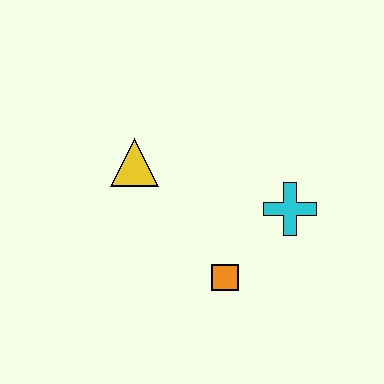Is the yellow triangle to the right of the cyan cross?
No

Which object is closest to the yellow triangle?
The orange square is closest to the yellow triangle.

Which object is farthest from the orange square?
The yellow triangle is farthest from the orange square.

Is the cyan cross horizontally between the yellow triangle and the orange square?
No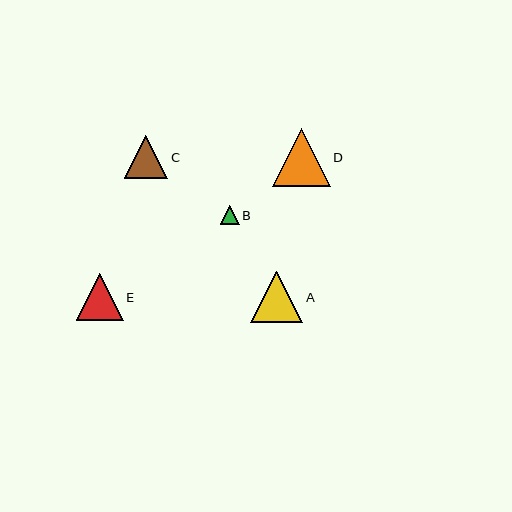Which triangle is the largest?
Triangle D is the largest with a size of approximately 58 pixels.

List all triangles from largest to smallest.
From largest to smallest: D, A, E, C, B.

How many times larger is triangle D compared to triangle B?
Triangle D is approximately 3.1 times the size of triangle B.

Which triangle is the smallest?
Triangle B is the smallest with a size of approximately 19 pixels.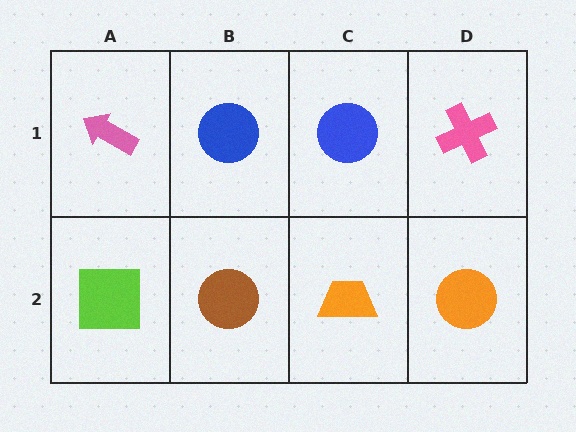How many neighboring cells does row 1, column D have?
2.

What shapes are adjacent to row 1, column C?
An orange trapezoid (row 2, column C), a blue circle (row 1, column B), a pink cross (row 1, column D).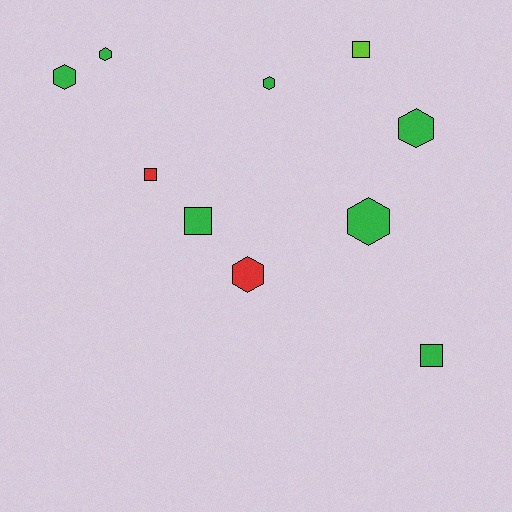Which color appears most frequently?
Green, with 7 objects.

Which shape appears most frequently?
Hexagon, with 6 objects.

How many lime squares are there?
There is 1 lime square.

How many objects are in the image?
There are 10 objects.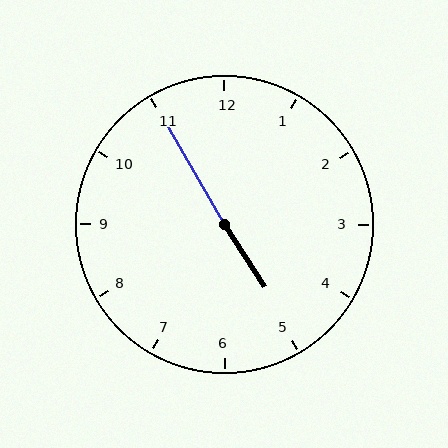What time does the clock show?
4:55.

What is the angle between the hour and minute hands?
Approximately 178 degrees.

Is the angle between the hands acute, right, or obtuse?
It is obtuse.